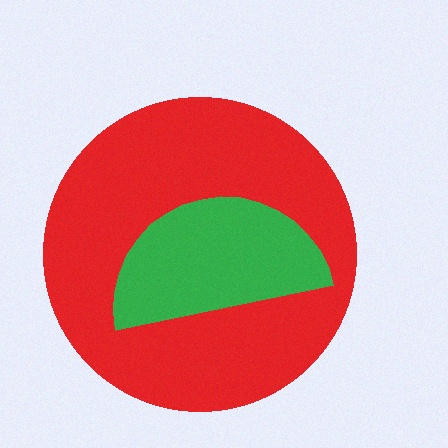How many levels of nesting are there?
2.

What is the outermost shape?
The red circle.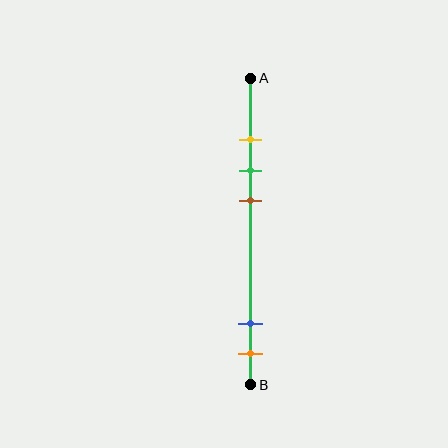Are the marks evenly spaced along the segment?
No, the marks are not evenly spaced.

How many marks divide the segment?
There are 5 marks dividing the segment.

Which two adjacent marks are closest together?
The yellow and green marks are the closest adjacent pair.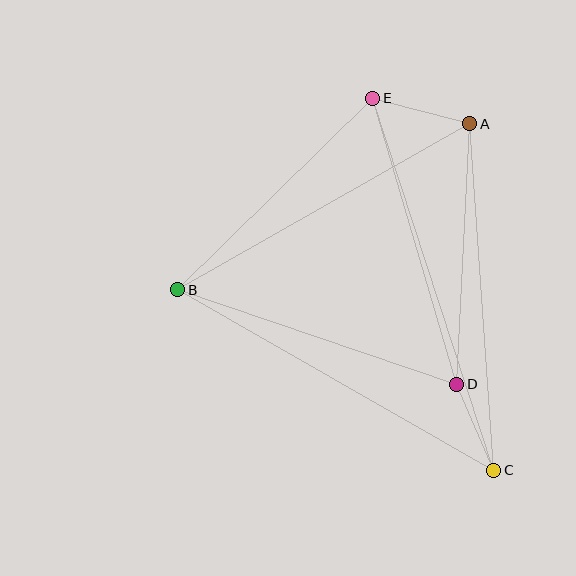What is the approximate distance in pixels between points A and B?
The distance between A and B is approximately 336 pixels.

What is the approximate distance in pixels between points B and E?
The distance between B and E is approximately 273 pixels.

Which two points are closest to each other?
Points C and D are closest to each other.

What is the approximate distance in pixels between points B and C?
The distance between B and C is approximately 364 pixels.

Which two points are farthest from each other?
Points C and E are farthest from each other.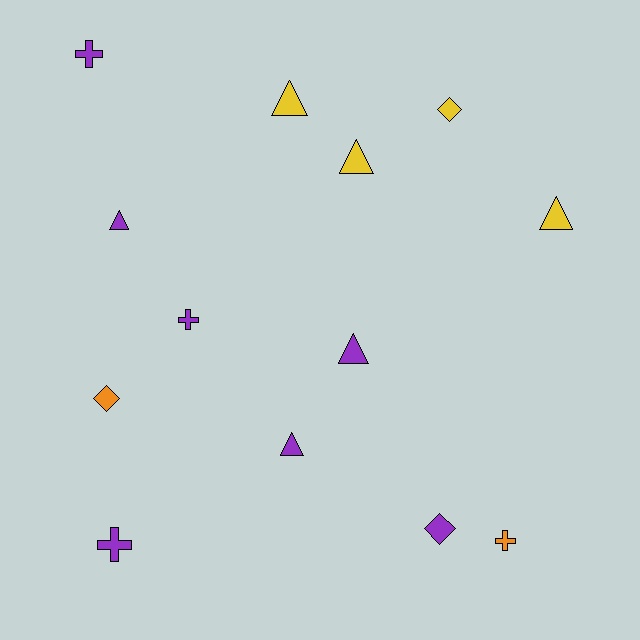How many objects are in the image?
There are 13 objects.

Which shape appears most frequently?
Triangle, with 6 objects.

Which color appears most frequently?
Purple, with 7 objects.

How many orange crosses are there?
There is 1 orange cross.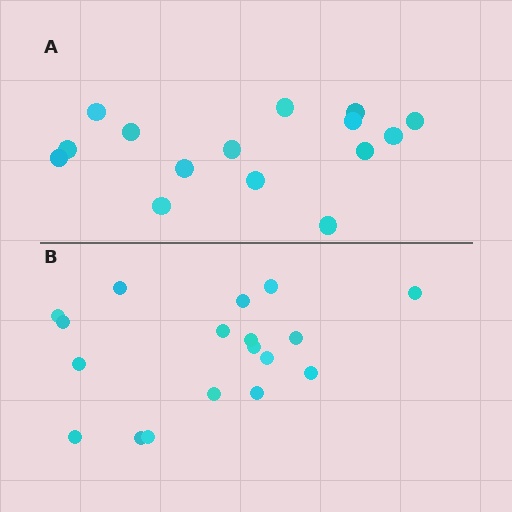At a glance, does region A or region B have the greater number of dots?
Region B (the bottom region) has more dots.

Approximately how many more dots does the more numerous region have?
Region B has just a few more — roughly 2 or 3 more dots than region A.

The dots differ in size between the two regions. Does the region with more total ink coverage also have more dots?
No. Region A has more total ink coverage because its dots are larger, but region B actually contains more individual dots. Total area can be misleading — the number of items is what matters here.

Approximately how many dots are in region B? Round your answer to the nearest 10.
About 20 dots. (The exact count is 18, which rounds to 20.)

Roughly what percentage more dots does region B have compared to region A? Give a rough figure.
About 20% more.